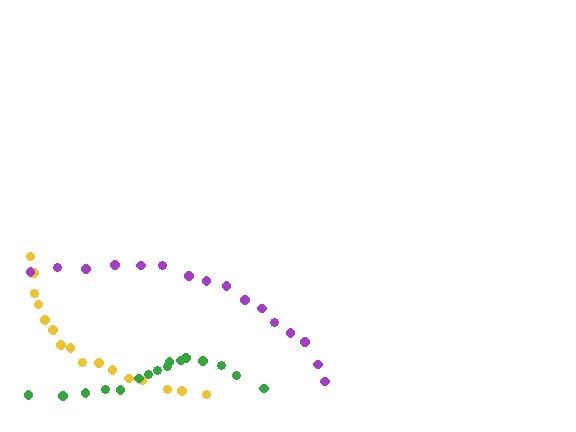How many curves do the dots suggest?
There are 3 distinct paths.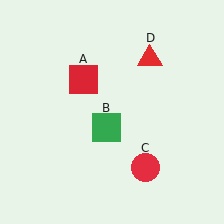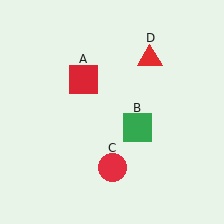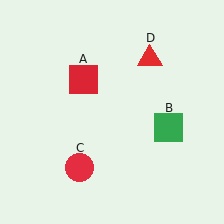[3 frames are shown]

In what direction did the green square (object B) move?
The green square (object B) moved right.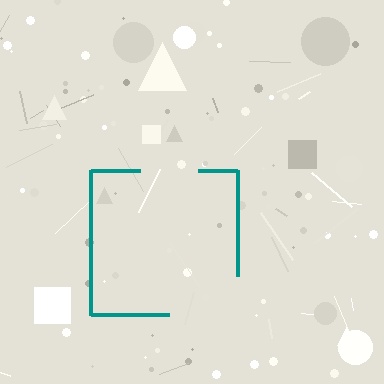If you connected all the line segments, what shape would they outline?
They would outline a square.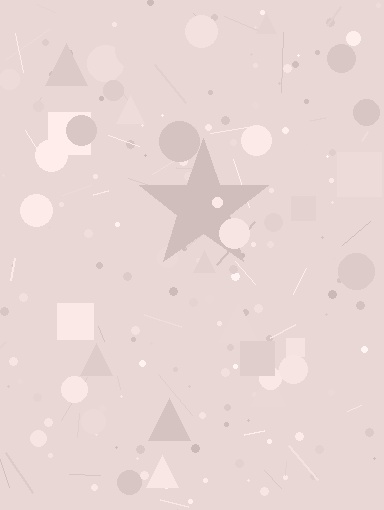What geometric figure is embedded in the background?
A star is embedded in the background.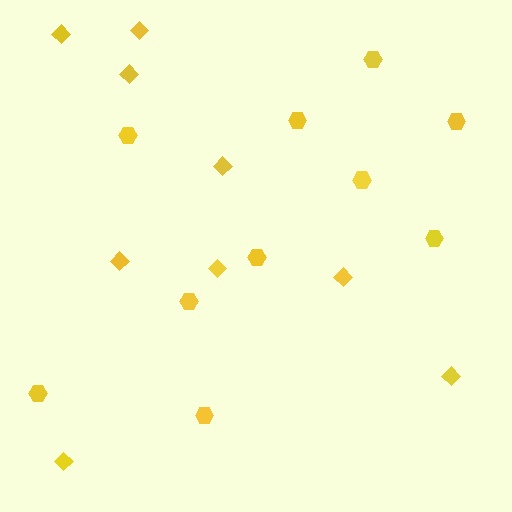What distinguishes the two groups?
There are 2 groups: one group of diamonds (9) and one group of hexagons (10).